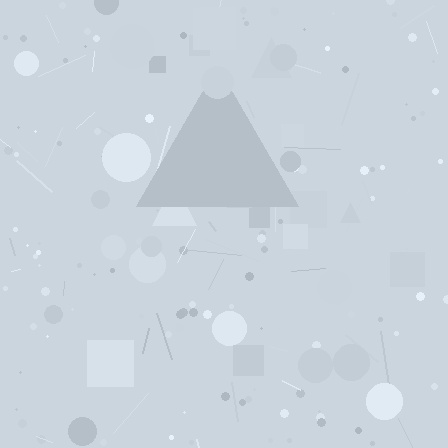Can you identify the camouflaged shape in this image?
The camouflaged shape is a triangle.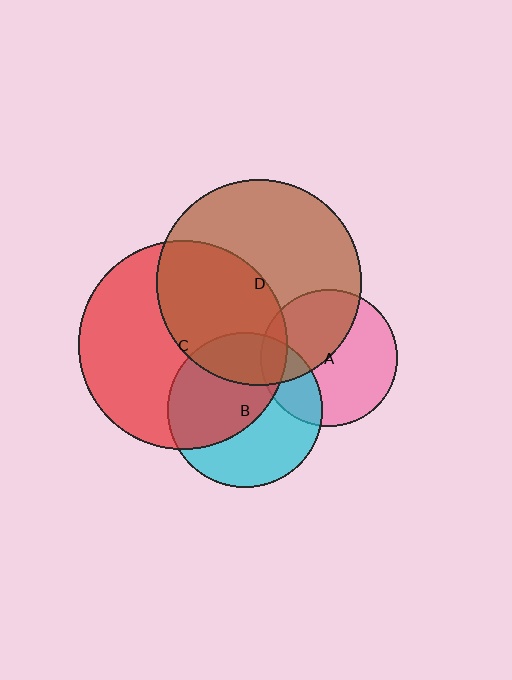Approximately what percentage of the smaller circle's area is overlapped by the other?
Approximately 25%.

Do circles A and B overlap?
Yes.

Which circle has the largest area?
Circle C (red).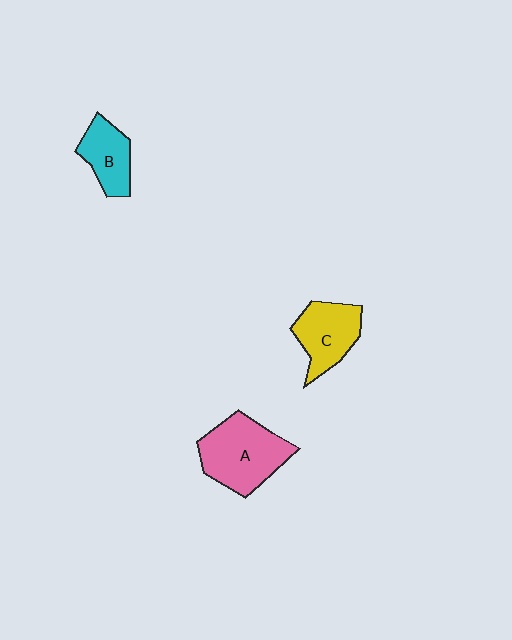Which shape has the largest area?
Shape A (pink).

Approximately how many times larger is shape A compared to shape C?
Approximately 1.4 times.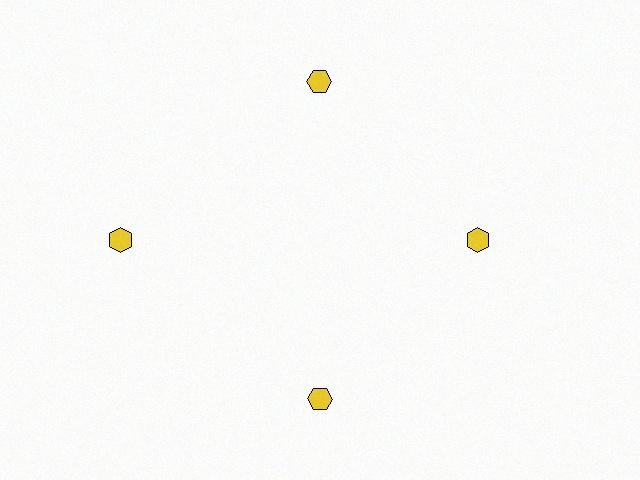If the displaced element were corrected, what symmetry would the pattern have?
It would have 4-fold rotational symmetry — the pattern would map onto itself every 90 degrees.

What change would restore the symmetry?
The symmetry would be restored by moving it inward, back onto the ring so that all 4 hexagons sit at equal angles and equal distance from the center.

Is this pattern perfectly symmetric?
No. The 4 yellow hexagons are arranged in a ring, but one element near the 9 o'clock position is pushed outward from the center, breaking the 4-fold rotational symmetry.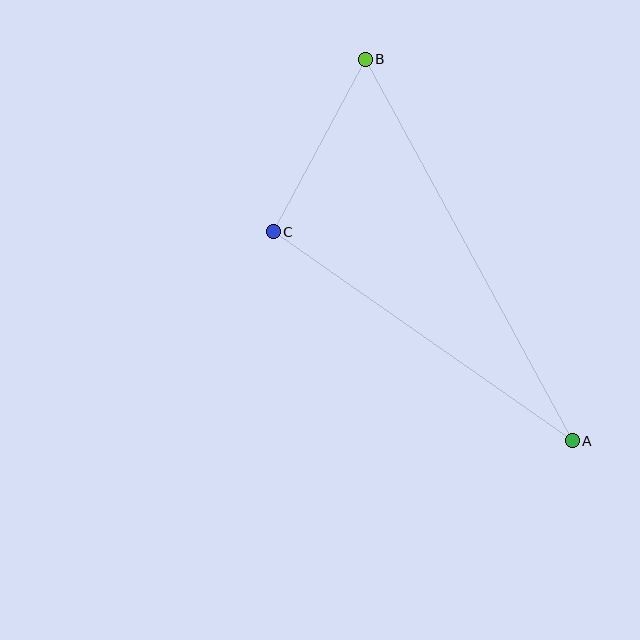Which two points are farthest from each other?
Points A and B are farthest from each other.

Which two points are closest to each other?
Points B and C are closest to each other.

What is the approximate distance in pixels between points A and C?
The distance between A and C is approximately 365 pixels.